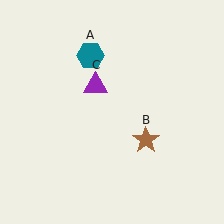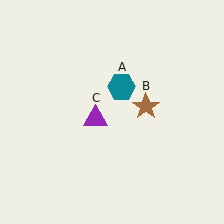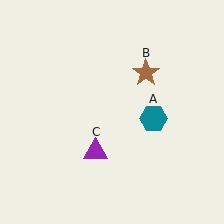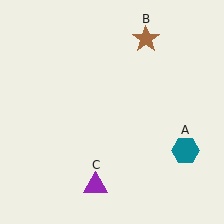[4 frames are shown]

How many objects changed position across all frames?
3 objects changed position: teal hexagon (object A), brown star (object B), purple triangle (object C).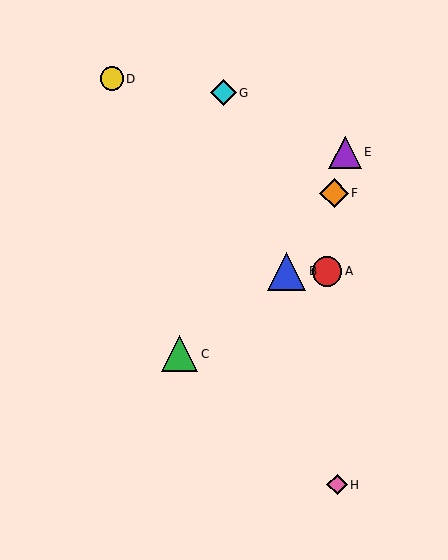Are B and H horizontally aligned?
No, B is at y≈271 and H is at y≈485.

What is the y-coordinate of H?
Object H is at y≈485.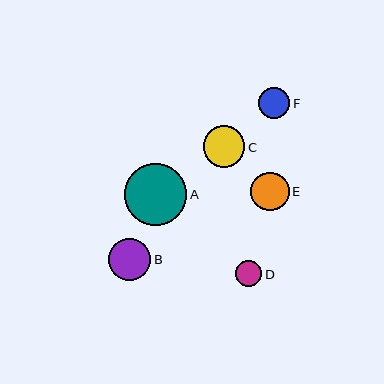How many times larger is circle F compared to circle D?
Circle F is approximately 1.2 times the size of circle D.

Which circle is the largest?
Circle A is the largest with a size of approximately 62 pixels.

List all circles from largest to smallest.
From largest to smallest: A, B, C, E, F, D.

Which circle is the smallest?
Circle D is the smallest with a size of approximately 26 pixels.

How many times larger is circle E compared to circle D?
Circle E is approximately 1.5 times the size of circle D.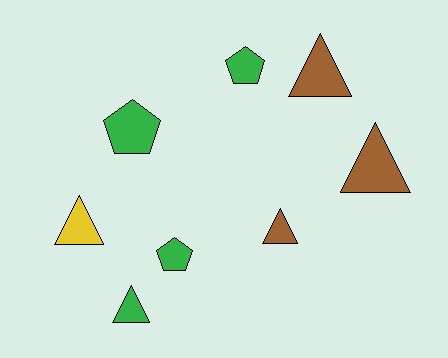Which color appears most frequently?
Green, with 4 objects.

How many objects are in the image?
There are 8 objects.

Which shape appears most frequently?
Triangle, with 5 objects.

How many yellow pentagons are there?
There are no yellow pentagons.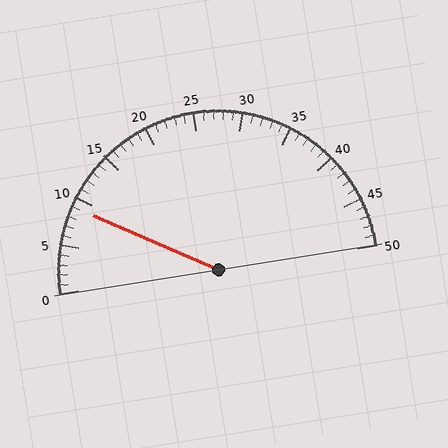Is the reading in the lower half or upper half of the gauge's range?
The reading is in the lower half of the range (0 to 50).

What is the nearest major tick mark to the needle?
The nearest major tick mark is 10.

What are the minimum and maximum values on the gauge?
The gauge ranges from 0 to 50.